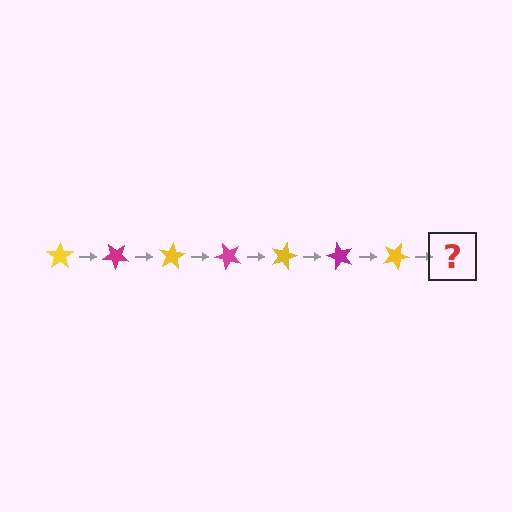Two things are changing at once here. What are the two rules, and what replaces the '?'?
The two rules are that it rotates 40 degrees each step and the color cycles through yellow and magenta. The '?' should be a magenta star, rotated 280 degrees from the start.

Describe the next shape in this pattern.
It should be a magenta star, rotated 280 degrees from the start.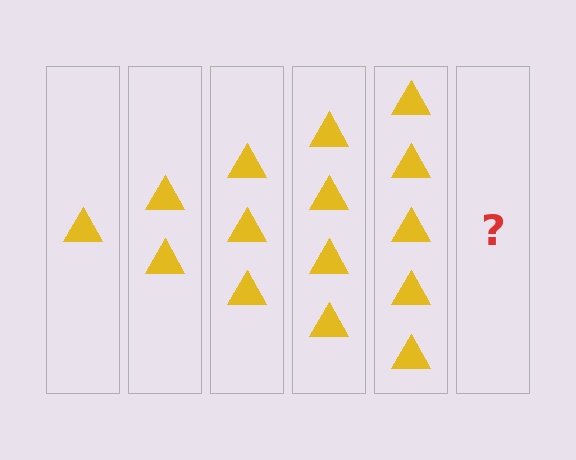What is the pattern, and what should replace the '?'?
The pattern is that each step adds one more triangle. The '?' should be 6 triangles.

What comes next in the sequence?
The next element should be 6 triangles.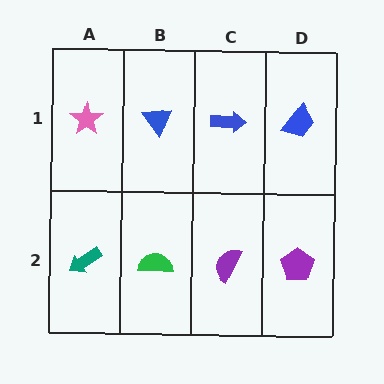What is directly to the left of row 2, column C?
A green semicircle.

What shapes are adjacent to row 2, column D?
A blue trapezoid (row 1, column D), a purple semicircle (row 2, column C).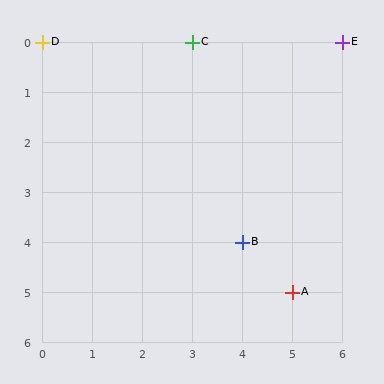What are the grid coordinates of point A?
Point A is at grid coordinates (5, 5).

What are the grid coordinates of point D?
Point D is at grid coordinates (0, 0).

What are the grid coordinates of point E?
Point E is at grid coordinates (6, 0).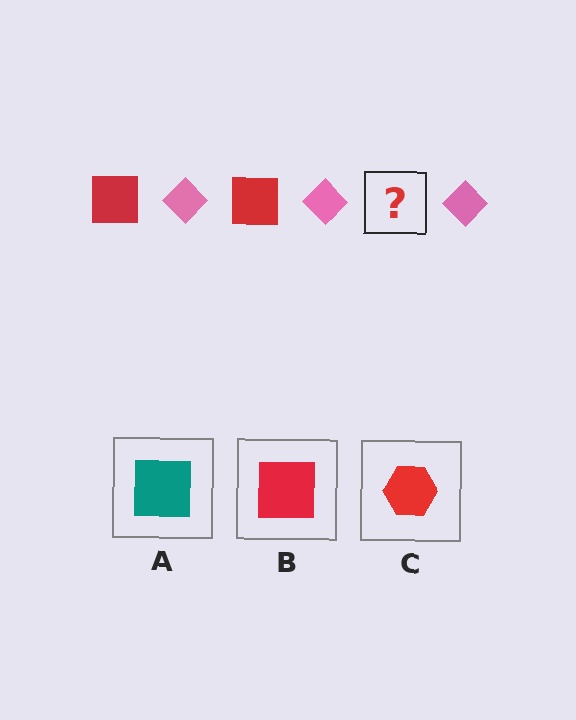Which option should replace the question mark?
Option B.